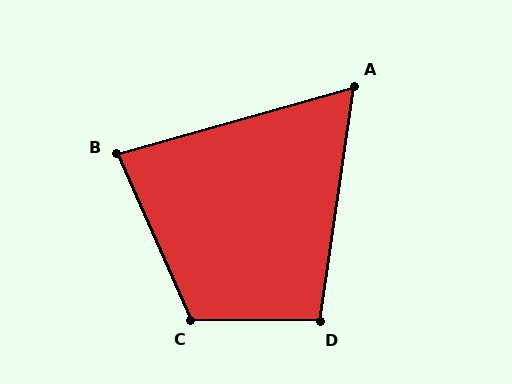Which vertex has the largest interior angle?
C, at approximately 114 degrees.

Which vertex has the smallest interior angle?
A, at approximately 66 degrees.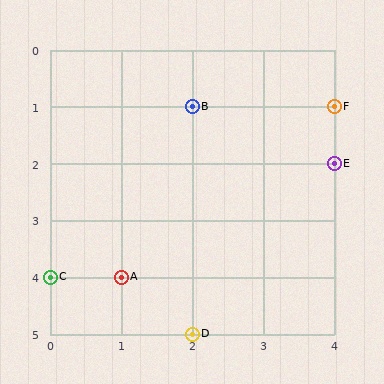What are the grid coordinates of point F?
Point F is at grid coordinates (4, 1).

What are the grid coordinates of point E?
Point E is at grid coordinates (4, 2).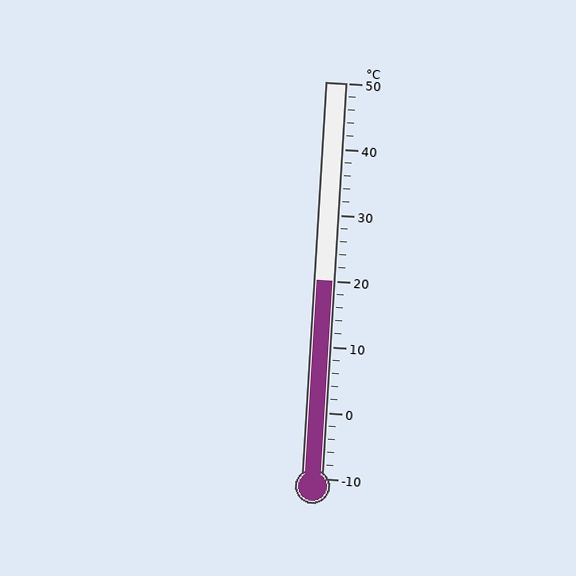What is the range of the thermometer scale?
The thermometer scale ranges from -10°C to 50°C.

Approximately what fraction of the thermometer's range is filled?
The thermometer is filled to approximately 50% of its range.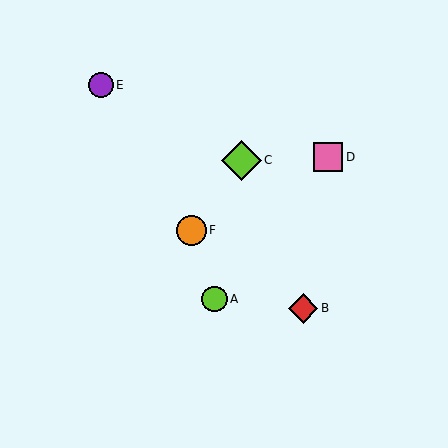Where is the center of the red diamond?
The center of the red diamond is at (303, 308).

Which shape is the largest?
The lime diamond (labeled C) is the largest.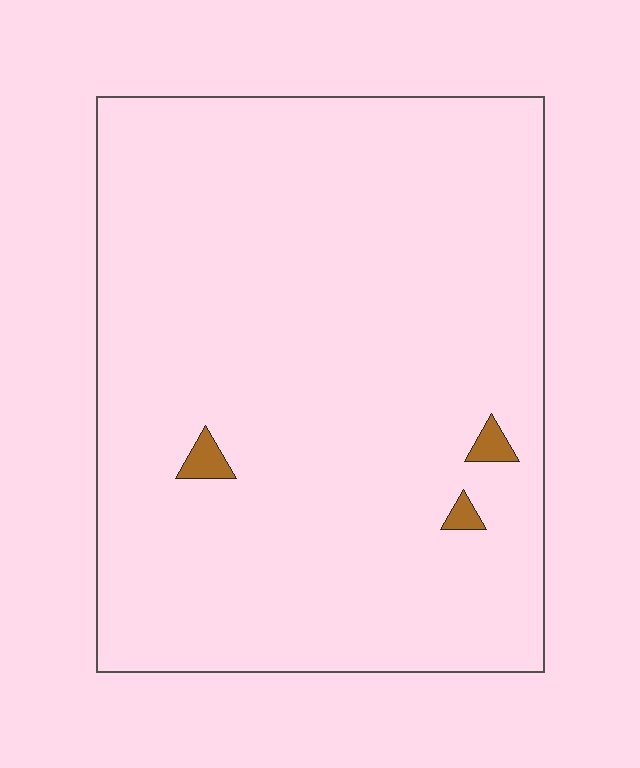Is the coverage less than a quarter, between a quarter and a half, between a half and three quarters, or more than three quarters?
Less than a quarter.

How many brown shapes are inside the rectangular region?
3.